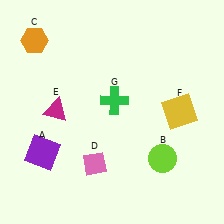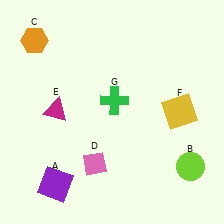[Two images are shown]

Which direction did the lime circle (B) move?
The lime circle (B) moved right.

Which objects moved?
The objects that moved are: the purple square (A), the lime circle (B).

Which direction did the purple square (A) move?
The purple square (A) moved down.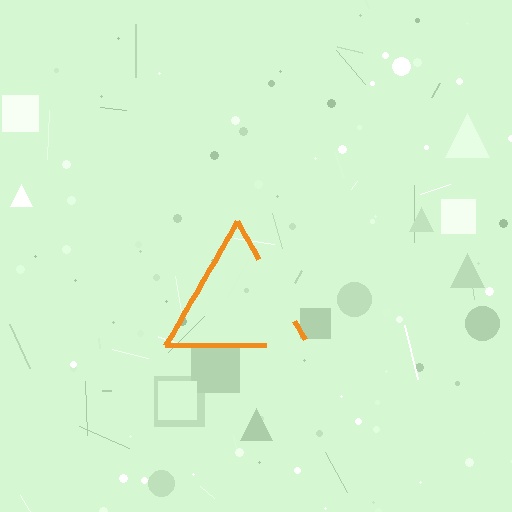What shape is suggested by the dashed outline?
The dashed outline suggests a triangle.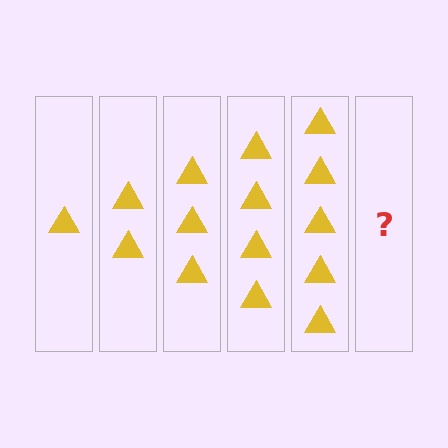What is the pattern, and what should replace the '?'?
The pattern is that each step adds one more triangle. The '?' should be 6 triangles.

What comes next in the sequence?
The next element should be 6 triangles.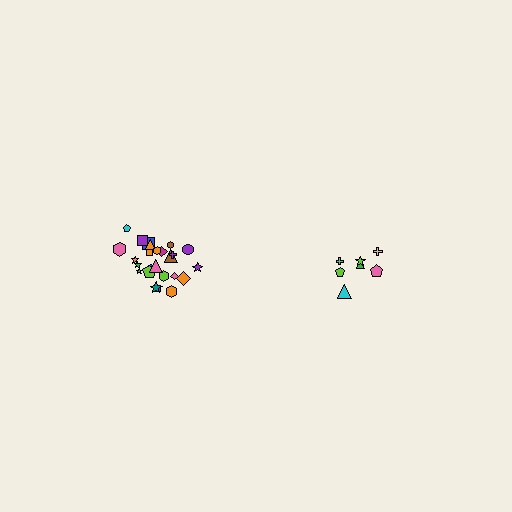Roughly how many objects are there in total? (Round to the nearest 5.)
Roughly 30 objects in total.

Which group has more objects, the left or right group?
The left group.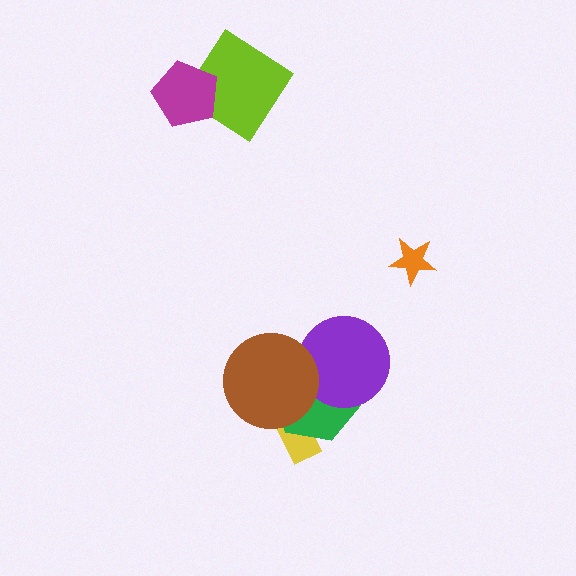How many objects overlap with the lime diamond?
1 object overlaps with the lime diamond.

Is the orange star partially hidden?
No, no other shape covers it.